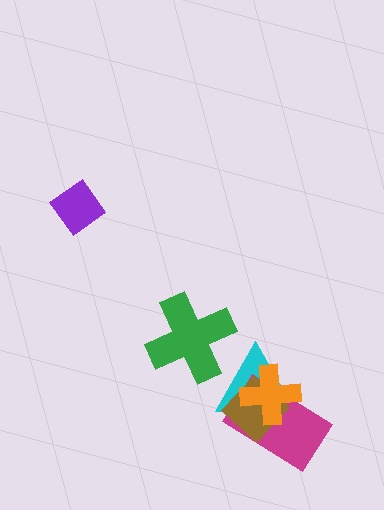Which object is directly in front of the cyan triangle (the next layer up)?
The magenta rectangle is directly in front of the cyan triangle.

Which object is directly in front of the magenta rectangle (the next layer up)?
The brown diamond is directly in front of the magenta rectangle.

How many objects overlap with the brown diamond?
3 objects overlap with the brown diamond.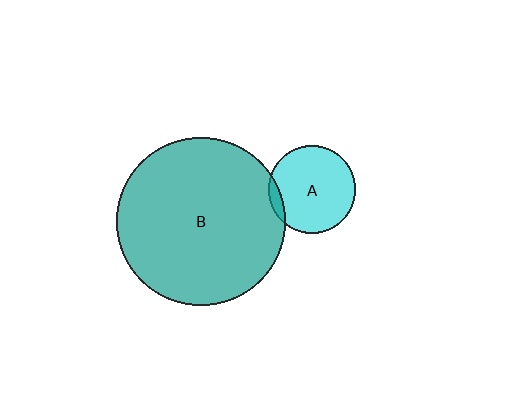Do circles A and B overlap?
Yes.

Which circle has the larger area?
Circle B (teal).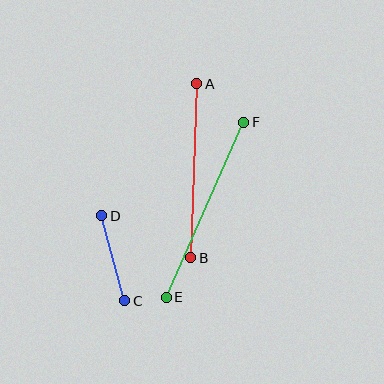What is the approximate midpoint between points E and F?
The midpoint is at approximately (205, 210) pixels.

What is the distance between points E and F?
The distance is approximately 191 pixels.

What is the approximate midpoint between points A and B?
The midpoint is at approximately (194, 171) pixels.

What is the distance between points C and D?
The distance is approximately 88 pixels.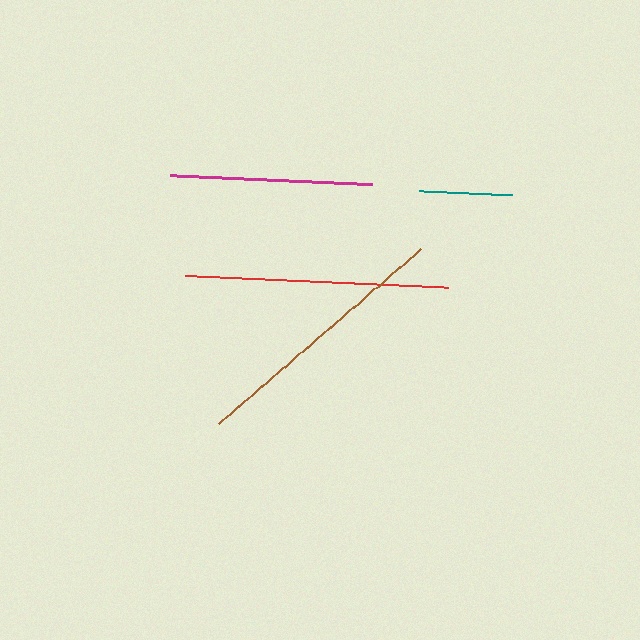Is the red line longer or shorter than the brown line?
The brown line is longer than the red line.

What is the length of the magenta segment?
The magenta segment is approximately 202 pixels long.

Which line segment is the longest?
The brown line is the longest at approximately 267 pixels.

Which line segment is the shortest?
The teal line is the shortest at approximately 93 pixels.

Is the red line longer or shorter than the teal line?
The red line is longer than the teal line.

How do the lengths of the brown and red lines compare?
The brown and red lines are approximately the same length.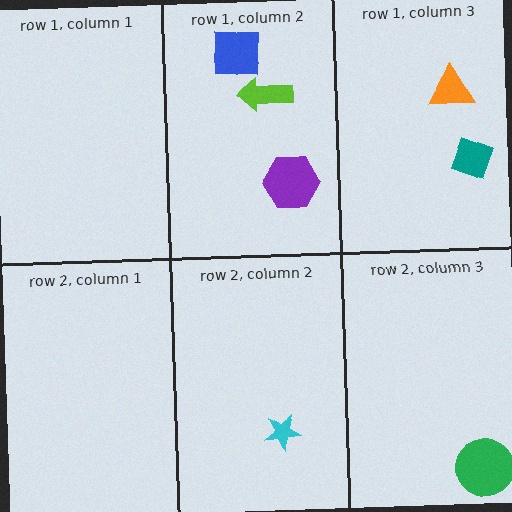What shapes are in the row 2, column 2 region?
The cyan star.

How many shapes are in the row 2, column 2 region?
1.